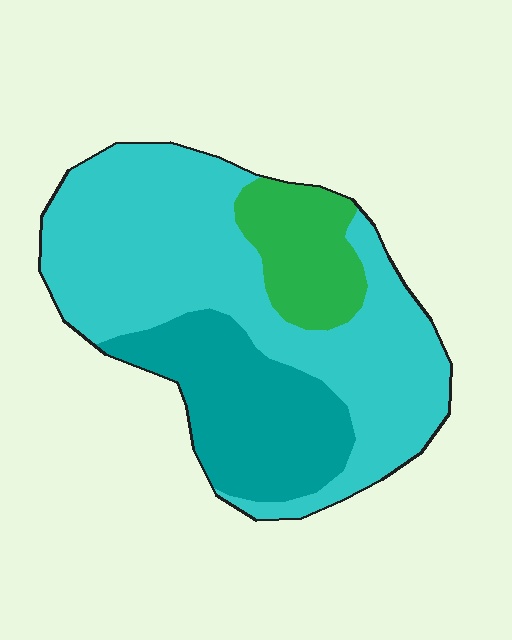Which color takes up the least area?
Green, at roughly 15%.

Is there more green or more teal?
Teal.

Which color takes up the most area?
Cyan, at roughly 60%.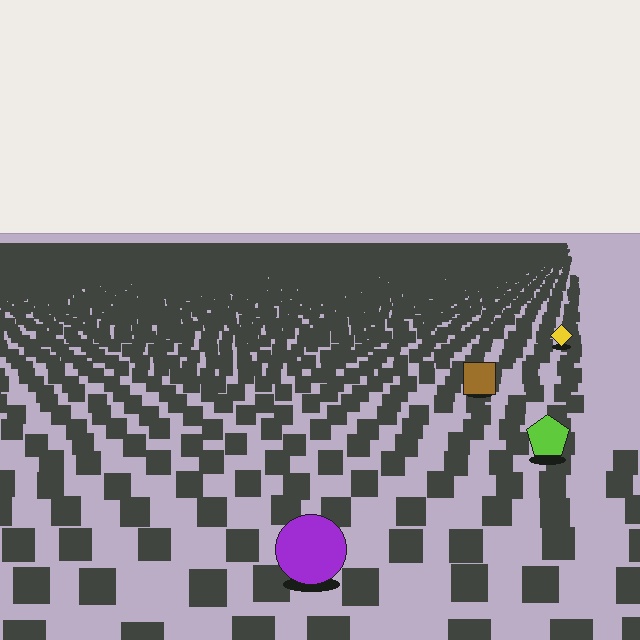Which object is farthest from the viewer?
The yellow diamond is farthest from the viewer. It appears smaller and the ground texture around it is denser.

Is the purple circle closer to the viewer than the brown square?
Yes. The purple circle is closer — you can tell from the texture gradient: the ground texture is coarser near it.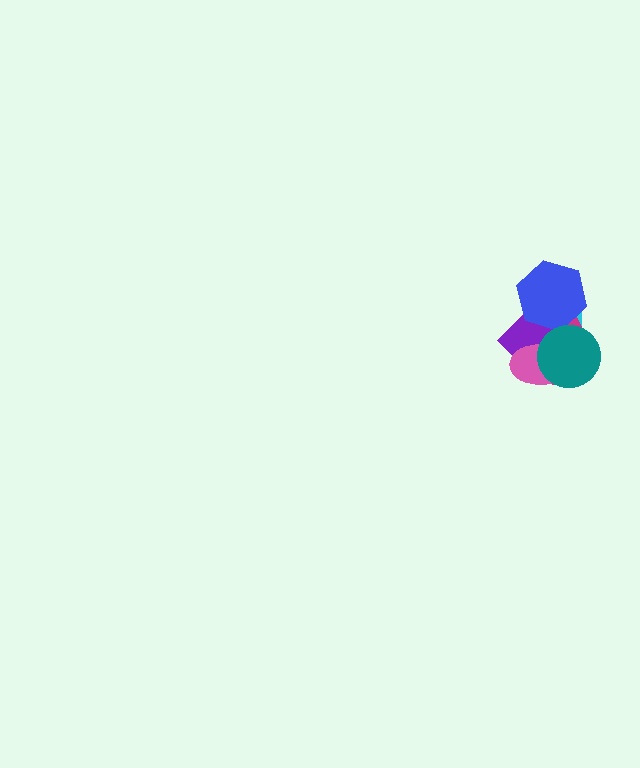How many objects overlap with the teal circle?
4 objects overlap with the teal circle.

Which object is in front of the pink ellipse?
The teal circle is in front of the pink ellipse.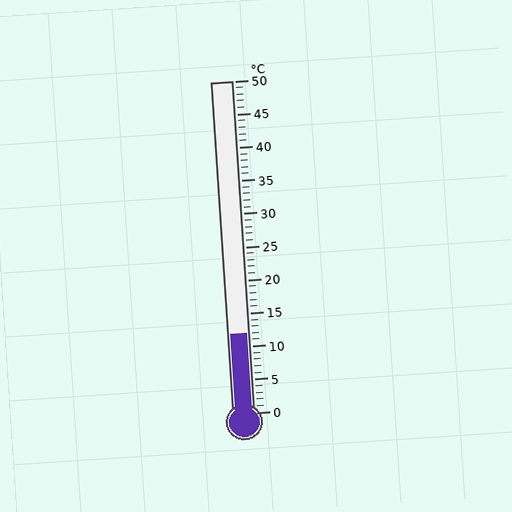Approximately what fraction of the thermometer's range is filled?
The thermometer is filled to approximately 25% of its range.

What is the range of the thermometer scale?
The thermometer scale ranges from 0°C to 50°C.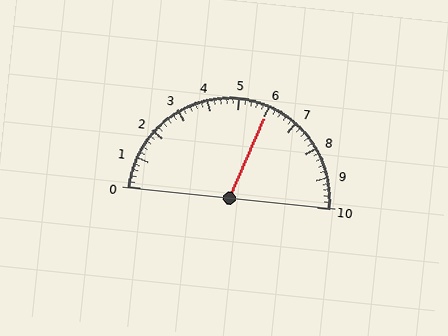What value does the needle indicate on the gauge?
The needle indicates approximately 6.0.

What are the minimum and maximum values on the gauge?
The gauge ranges from 0 to 10.